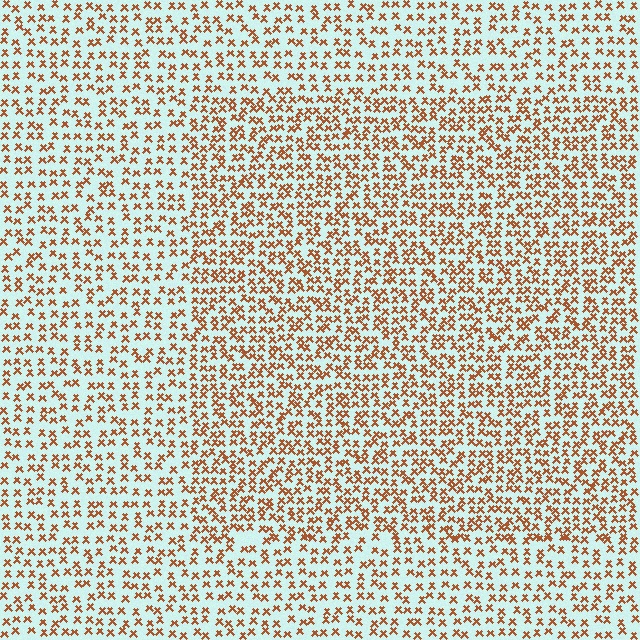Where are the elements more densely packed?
The elements are more densely packed inside the rectangle boundary.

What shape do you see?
I see a rectangle.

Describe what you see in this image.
The image contains small brown elements arranged at two different densities. A rectangle-shaped region is visible where the elements are more densely packed than the surrounding area.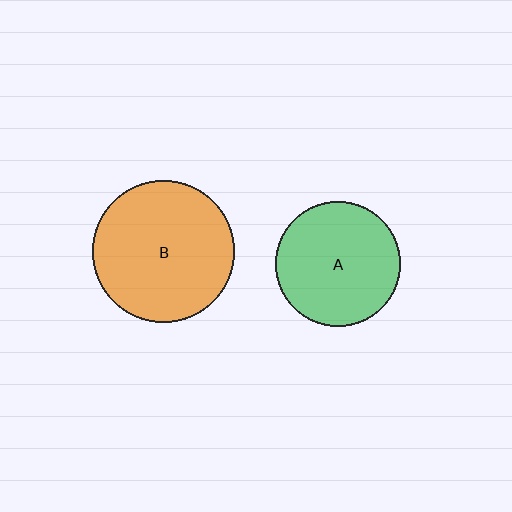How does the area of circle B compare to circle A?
Approximately 1.3 times.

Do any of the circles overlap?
No, none of the circles overlap.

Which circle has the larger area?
Circle B (orange).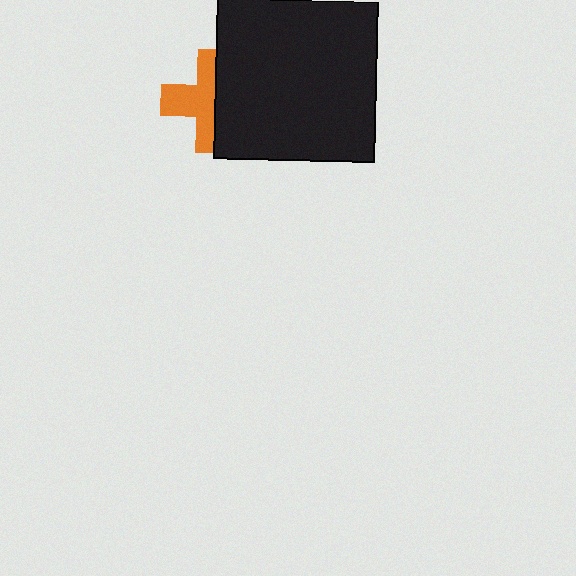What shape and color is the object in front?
The object in front is a black square.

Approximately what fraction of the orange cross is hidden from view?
Roughly 46% of the orange cross is hidden behind the black square.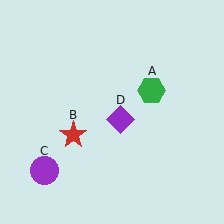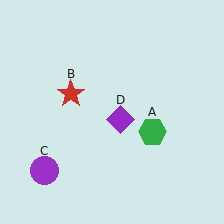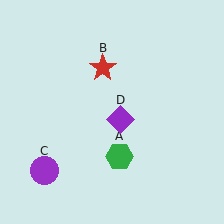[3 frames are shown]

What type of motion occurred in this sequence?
The green hexagon (object A), red star (object B) rotated clockwise around the center of the scene.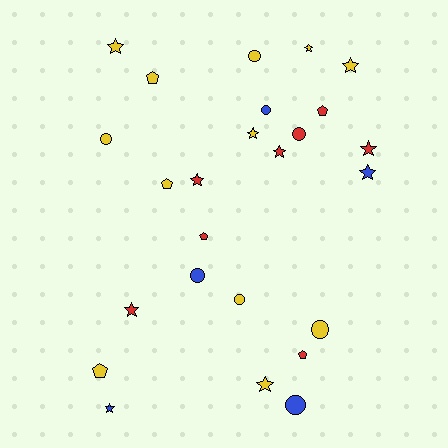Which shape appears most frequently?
Star, with 11 objects.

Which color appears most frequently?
Yellow, with 12 objects.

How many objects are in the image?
There are 25 objects.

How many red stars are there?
There are 4 red stars.